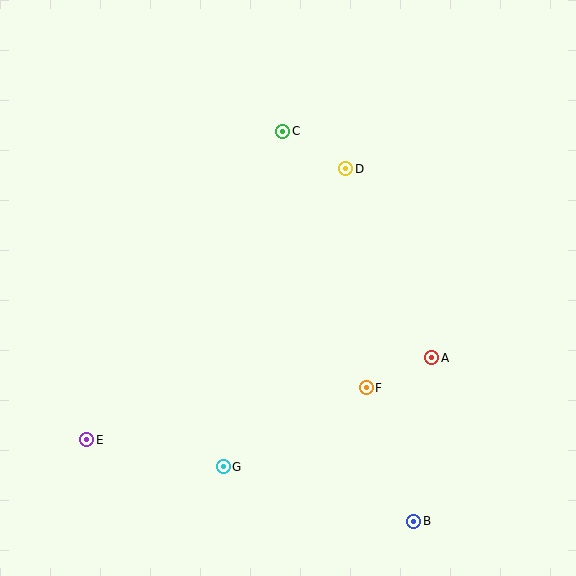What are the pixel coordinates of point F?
Point F is at (366, 388).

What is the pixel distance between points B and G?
The distance between B and G is 198 pixels.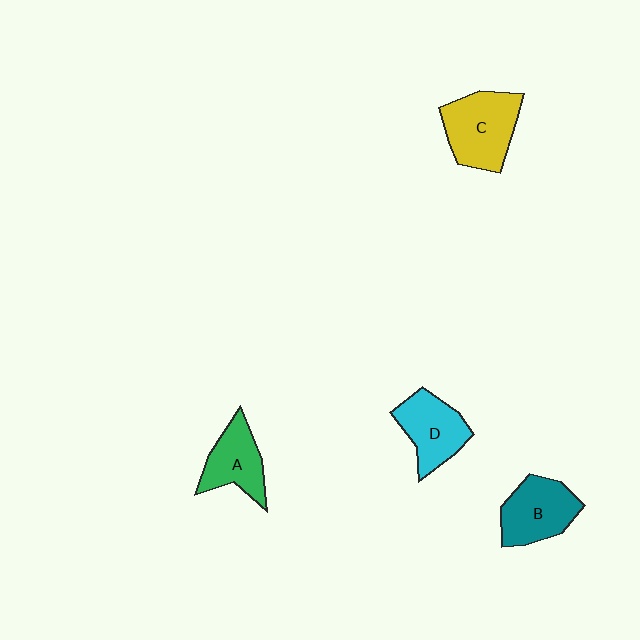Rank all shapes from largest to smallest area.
From largest to smallest: C (yellow), B (teal), D (cyan), A (green).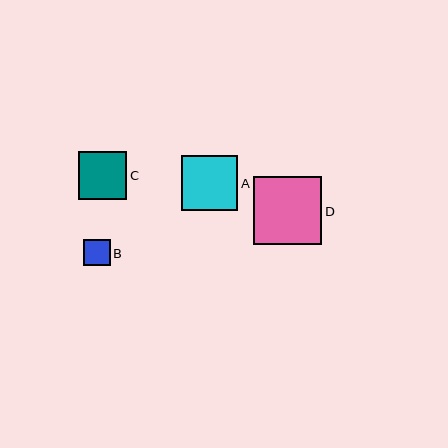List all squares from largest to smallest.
From largest to smallest: D, A, C, B.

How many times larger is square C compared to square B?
Square C is approximately 1.8 times the size of square B.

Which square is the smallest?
Square B is the smallest with a size of approximately 26 pixels.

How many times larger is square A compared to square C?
Square A is approximately 1.2 times the size of square C.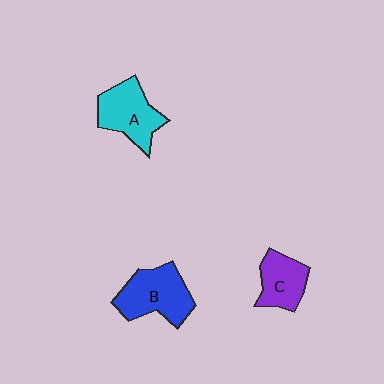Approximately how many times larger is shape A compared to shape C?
Approximately 1.3 times.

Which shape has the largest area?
Shape B (blue).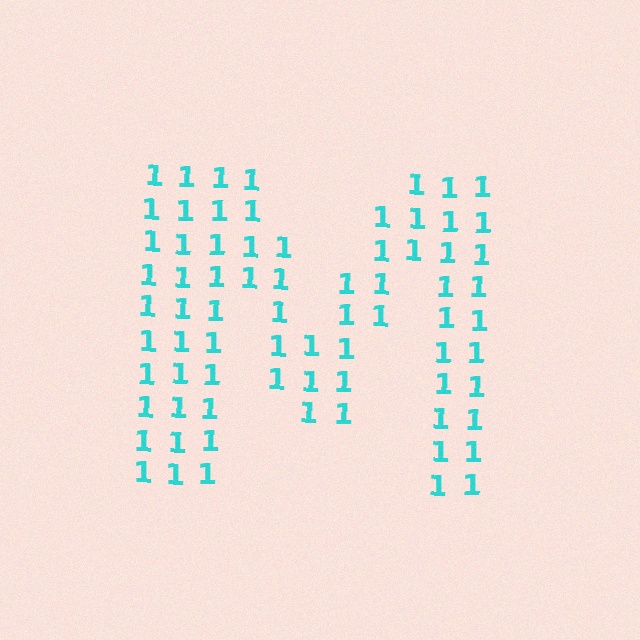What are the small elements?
The small elements are digit 1's.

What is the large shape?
The large shape is the letter M.